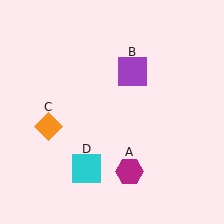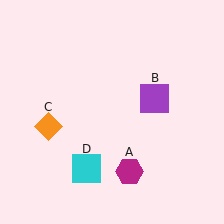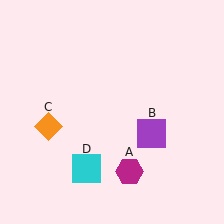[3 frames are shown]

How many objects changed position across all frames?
1 object changed position: purple square (object B).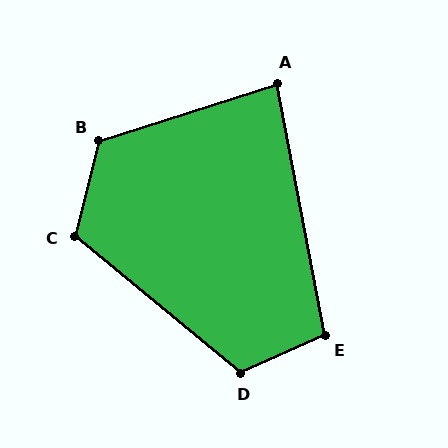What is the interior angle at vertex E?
Approximately 104 degrees (obtuse).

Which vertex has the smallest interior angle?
A, at approximately 83 degrees.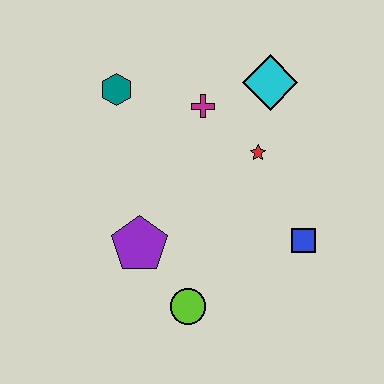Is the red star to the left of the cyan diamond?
Yes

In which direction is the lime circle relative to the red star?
The lime circle is below the red star.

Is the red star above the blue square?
Yes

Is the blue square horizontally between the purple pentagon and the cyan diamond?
No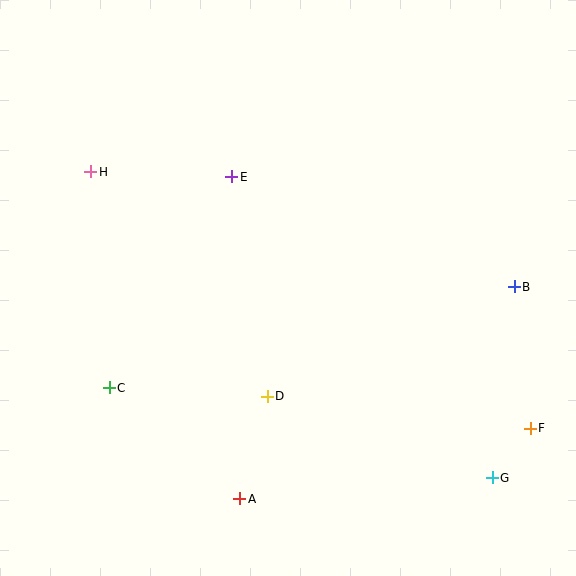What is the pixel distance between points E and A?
The distance between E and A is 322 pixels.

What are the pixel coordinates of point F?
Point F is at (530, 428).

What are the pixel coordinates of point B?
Point B is at (514, 287).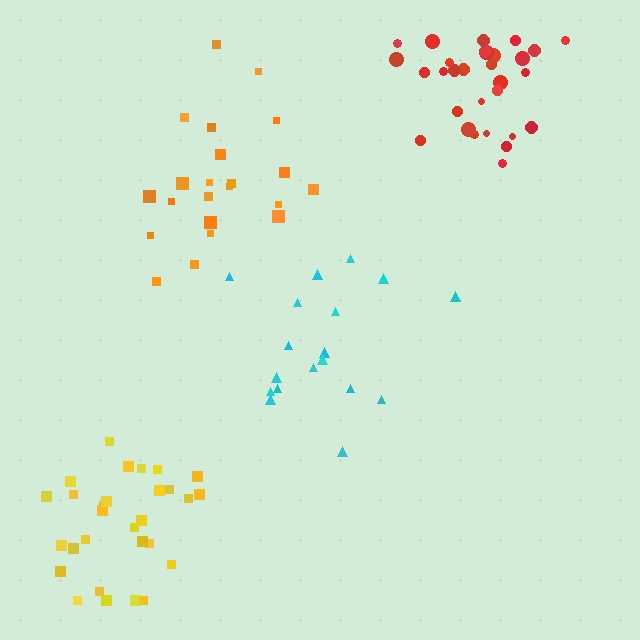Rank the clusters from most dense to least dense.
red, yellow, cyan, orange.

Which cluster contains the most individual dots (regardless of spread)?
Red (31).